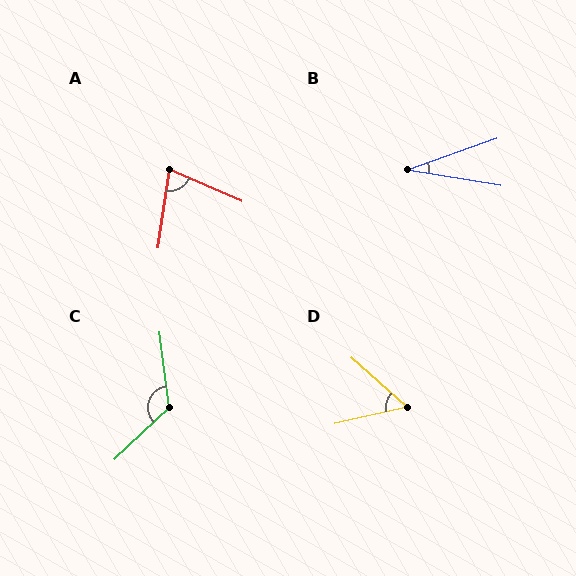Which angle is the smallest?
B, at approximately 28 degrees.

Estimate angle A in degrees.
Approximately 75 degrees.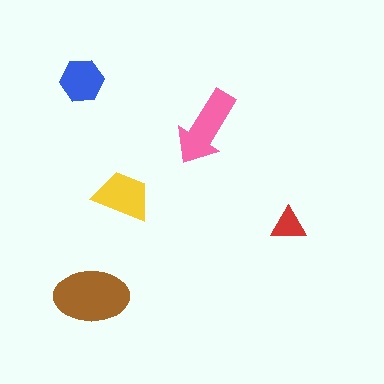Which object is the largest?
The brown ellipse.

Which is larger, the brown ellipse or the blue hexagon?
The brown ellipse.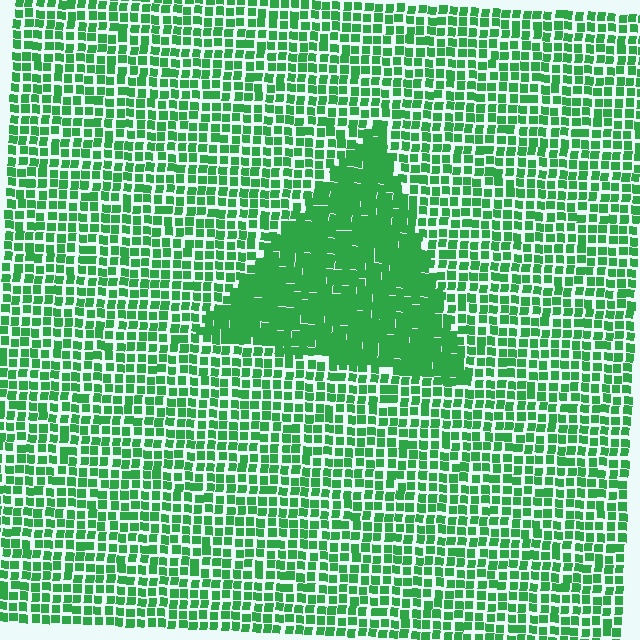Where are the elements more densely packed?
The elements are more densely packed inside the triangle boundary.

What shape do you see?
I see a triangle.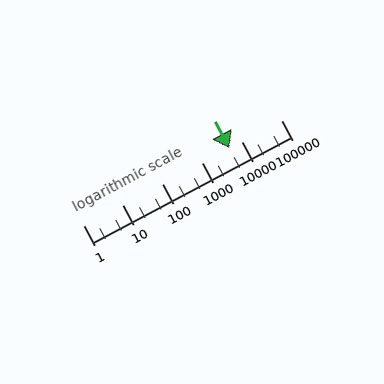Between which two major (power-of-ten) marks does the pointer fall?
The pointer is between 1000 and 10000.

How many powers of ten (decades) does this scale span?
The scale spans 5 decades, from 1 to 100000.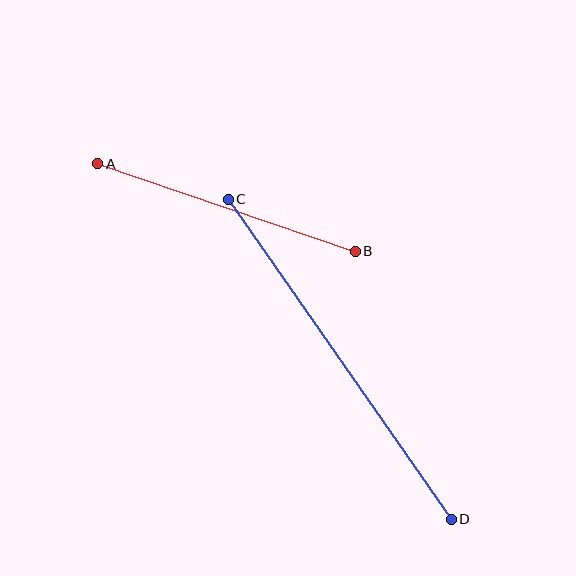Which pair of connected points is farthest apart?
Points C and D are farthest apart.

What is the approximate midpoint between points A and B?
The midpoint is at approximately (227, 207) pixels.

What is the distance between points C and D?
The distance is approximately 390 pixels.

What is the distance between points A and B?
The distance is approximately 272 pixels.